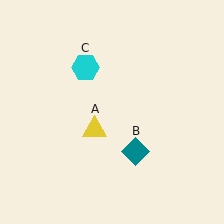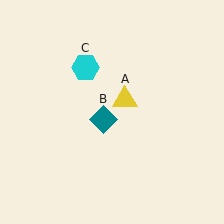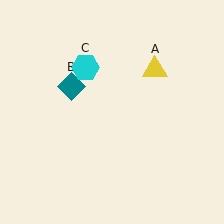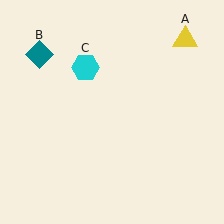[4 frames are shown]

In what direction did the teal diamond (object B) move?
The teal diamond (object B) moved up and to the left.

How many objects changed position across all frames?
2 objects changed position: yellow triangle (object A), teal diamond (object B).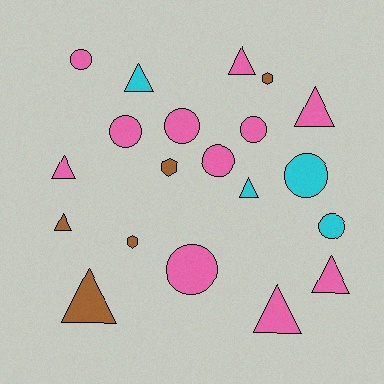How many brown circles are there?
There are no brown circles.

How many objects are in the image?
There are 20 objects.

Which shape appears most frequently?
Triangle, with 9 objects.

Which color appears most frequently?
Pink, with 11 objects.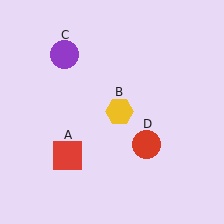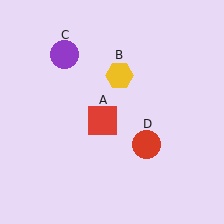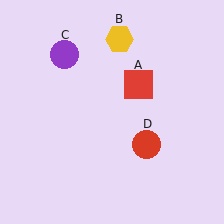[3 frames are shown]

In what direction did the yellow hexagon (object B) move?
The yellow hexagon (object B) moved up.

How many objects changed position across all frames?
2 objects changed position: red square (object A), yellow hexagon (object B).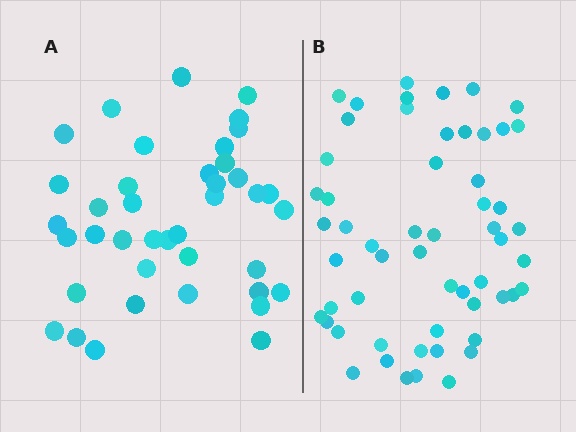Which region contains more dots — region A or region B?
Region B (the right region) has more dots.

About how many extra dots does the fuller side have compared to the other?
Region B has approximately 15 more dots than region A.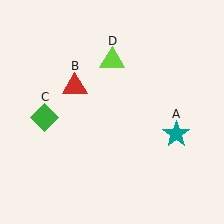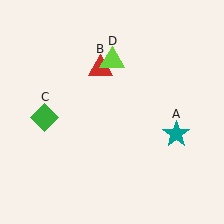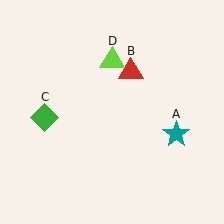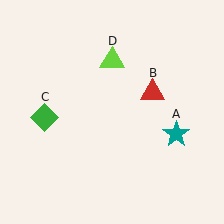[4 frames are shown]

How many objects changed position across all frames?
1 object changed position: red triangle (object B).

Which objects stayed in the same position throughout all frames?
Teal star (object A) and green diamond (object C) and lime triangle (object D) remained stationary.